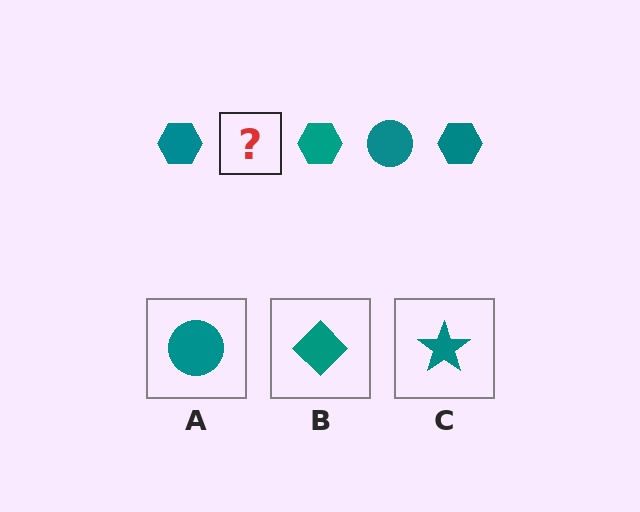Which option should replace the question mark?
Option A.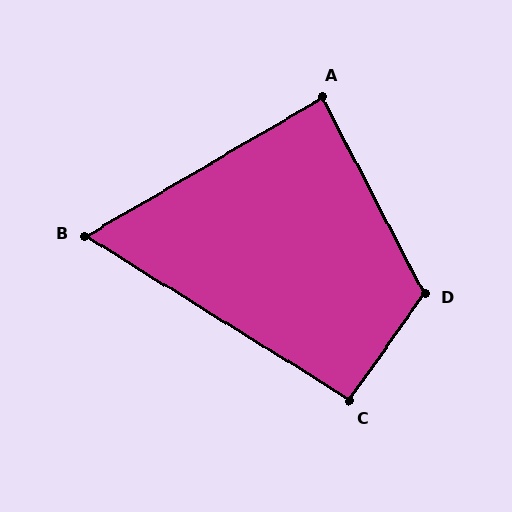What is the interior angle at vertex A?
Approximately 87 degrees (approximately right).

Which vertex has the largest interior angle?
D, at approximately 118 degrees.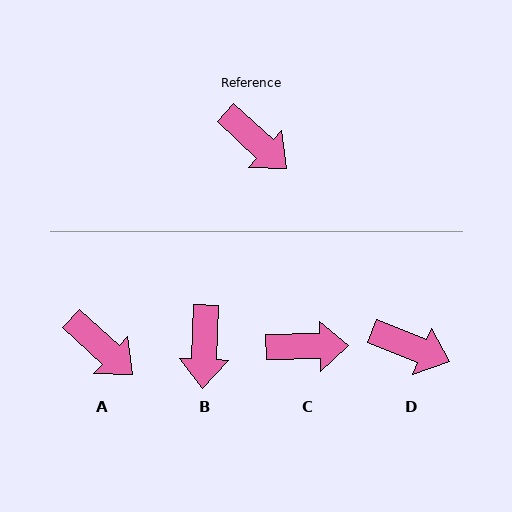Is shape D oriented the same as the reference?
No, it is off by about 21 degrees.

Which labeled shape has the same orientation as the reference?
A.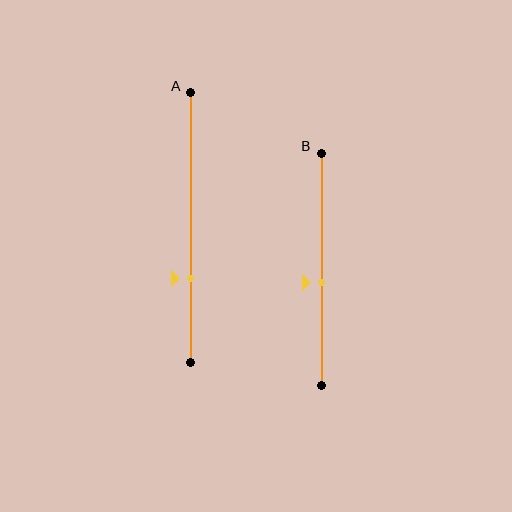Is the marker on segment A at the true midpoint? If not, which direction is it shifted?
No, the marker on segment A is shifted downward by about 19% of the segment length.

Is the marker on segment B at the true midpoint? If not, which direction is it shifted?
No, the marker on segment B is shifted downward by about 6% of the segment length.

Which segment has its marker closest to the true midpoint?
Segment B has its marker closest to the true midpoint.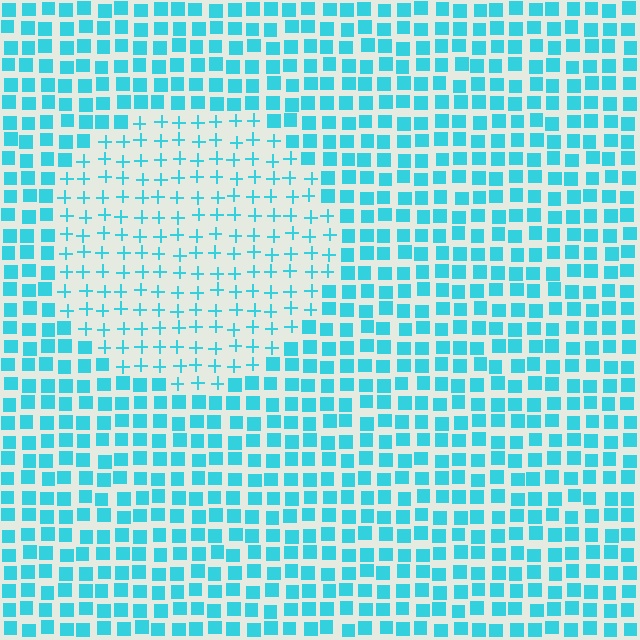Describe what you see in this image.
The image is filled with small cyan elements arranged in a uniform grid. A circle-shaped region contains plus signs, while the surrounding area contains squares. The boundary is defined purely by the change in element shape.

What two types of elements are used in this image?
The image uses plus signs inside the circle region and squares outside it.